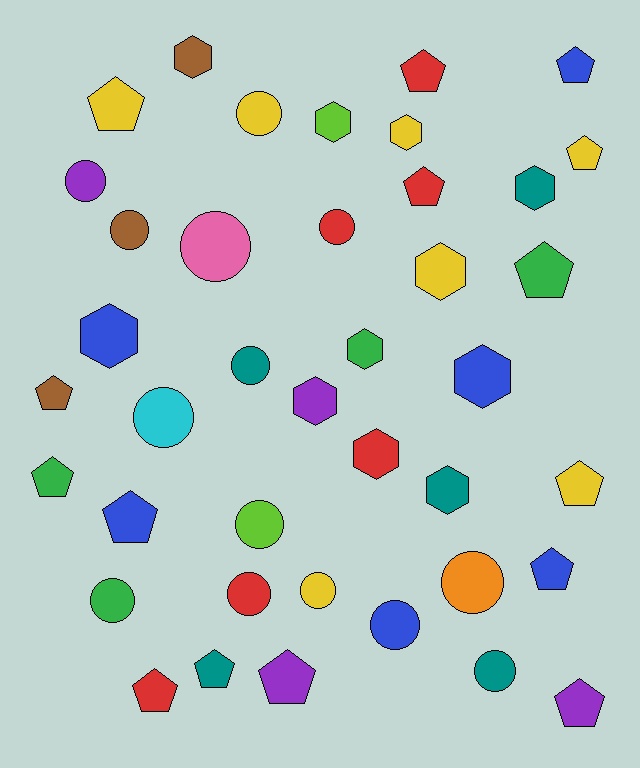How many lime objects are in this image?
There are 2 lime objects.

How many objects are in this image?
There are 40 objects.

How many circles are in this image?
There are 14 circles.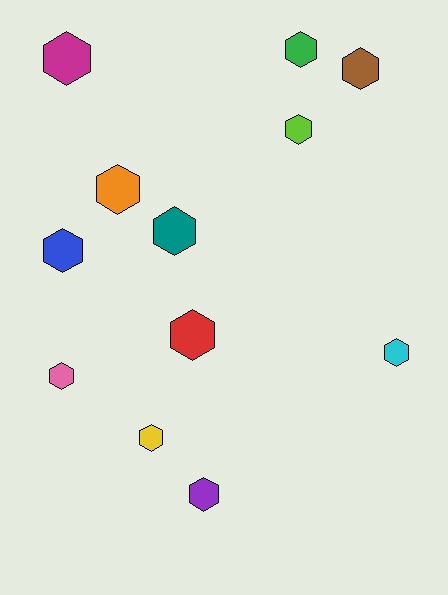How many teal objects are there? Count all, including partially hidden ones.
There is 1 teal object.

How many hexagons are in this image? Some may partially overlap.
There are 12 hexagons.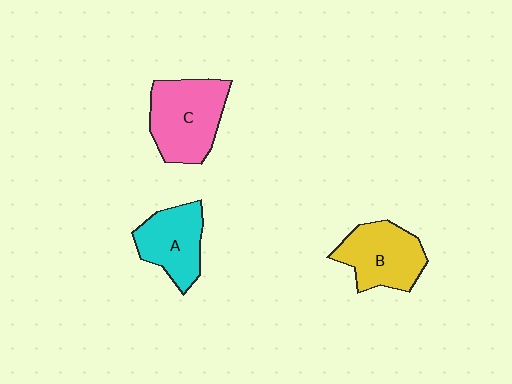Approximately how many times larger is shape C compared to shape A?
Approximately 1.3 times.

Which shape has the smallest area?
Shape A (cyan).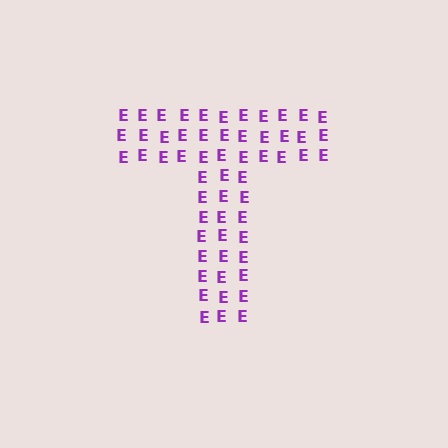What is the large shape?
The large shape is the letter T.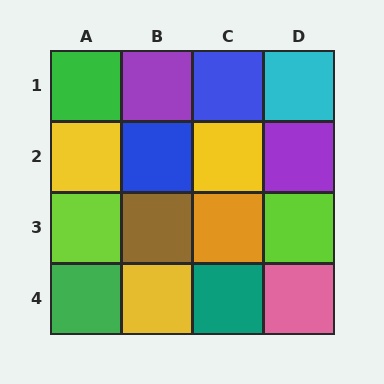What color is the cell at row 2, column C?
Yellow.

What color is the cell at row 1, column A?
Green.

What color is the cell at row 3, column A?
Lime.